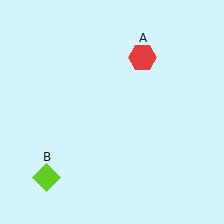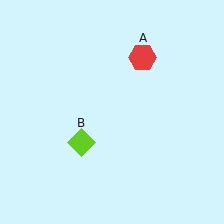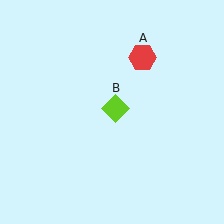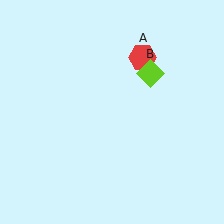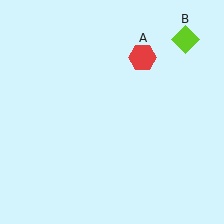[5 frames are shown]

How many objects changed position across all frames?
1 object changed position: lime diamond (object B).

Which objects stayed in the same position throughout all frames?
Red hexagon (object A) remained stationary.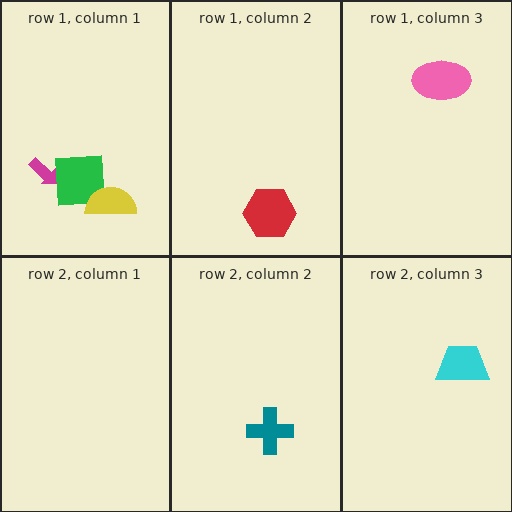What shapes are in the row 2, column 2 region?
The teal cross.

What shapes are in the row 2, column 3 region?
The cyan trapezoid.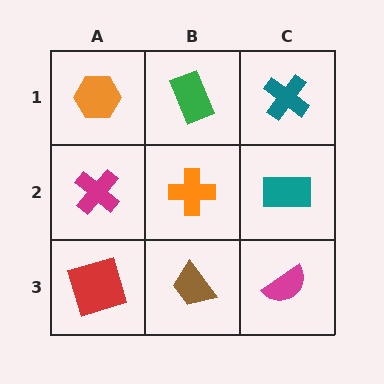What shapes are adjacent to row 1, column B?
An orange cross (row 2, column B), an orange hexagon (row 1, column A), a teal cross (row 1, column C).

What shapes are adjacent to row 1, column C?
A teal rectangle (row 2, column C), a green rectangle (row 1, column B).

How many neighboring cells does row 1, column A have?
2.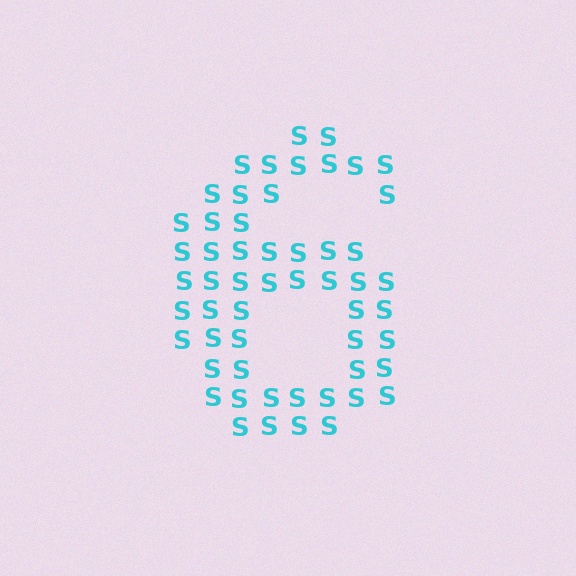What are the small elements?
The small elements are letter S's.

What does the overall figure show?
The overall figure shows the digit 6.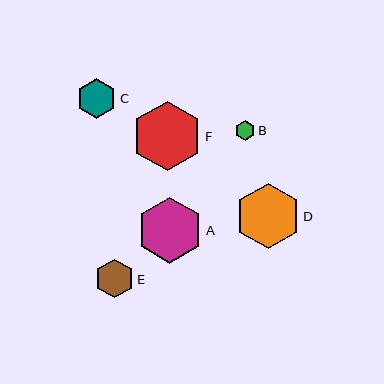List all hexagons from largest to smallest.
From largest to smallest: F, A, D, C, E, B.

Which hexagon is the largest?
Hexagon F is the largest with a size of approximately 70 pixels.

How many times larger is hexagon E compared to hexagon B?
Hexagon E is approximately 1.9 times the size of hexagon B.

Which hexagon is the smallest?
Hexagon B is the smallest with a size of approximately 20 pixels.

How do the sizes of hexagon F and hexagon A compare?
Hexagon F and hexagon A are approximately the same size.